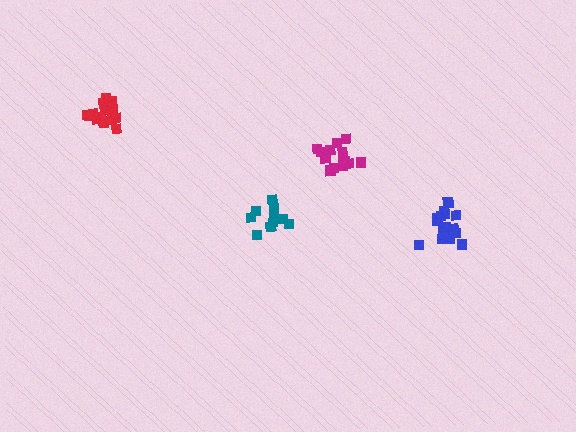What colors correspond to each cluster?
The clusters are colored: blue, red, teal, magenta.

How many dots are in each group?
Group 1: 16 dots, Group 2: 16 dots, Group 3: 10 dots, Group 4: 15 dots (57 total).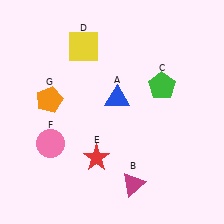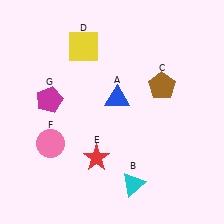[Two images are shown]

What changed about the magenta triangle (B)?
In Image 1, B is magenta. In Image 2, it changed to cyan.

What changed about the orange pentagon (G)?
In Image 1, G is orange. In Image 2, it changed to magenta.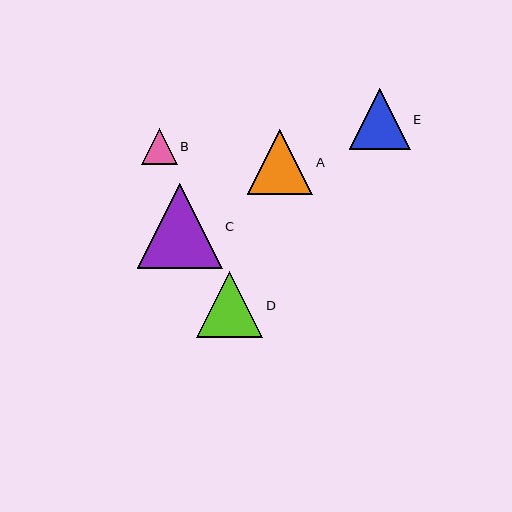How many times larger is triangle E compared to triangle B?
Triangle E is approximately 1.7 times the size of triangle B.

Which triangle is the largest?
Triangle C is the largest with a size of approximately 85 pixels.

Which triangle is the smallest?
Triangle B is the smallest with a size of approximately 36 pixels.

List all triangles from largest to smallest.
From largest to smallest: C, D, A, E, B.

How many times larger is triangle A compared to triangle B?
Triangle A is approximately 1.8 times the size of triangle B.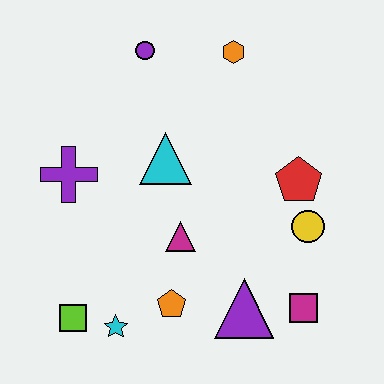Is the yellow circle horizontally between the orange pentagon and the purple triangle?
No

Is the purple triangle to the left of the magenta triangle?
No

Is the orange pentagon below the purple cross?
Yes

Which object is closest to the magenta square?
The purple triangle is closest to the magenta square.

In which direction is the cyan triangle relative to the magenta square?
The cyan triangle is above the magenta square.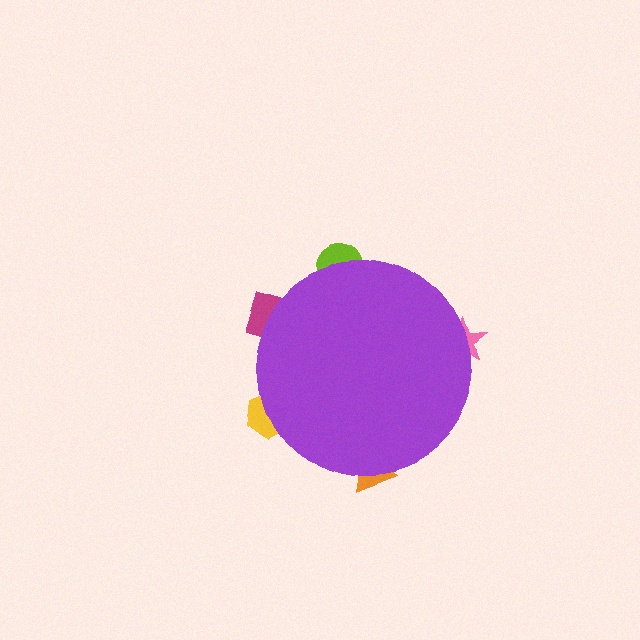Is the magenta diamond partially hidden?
Yes, the magenta diamond is partially hidden behind the purple circle.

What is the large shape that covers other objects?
A purple circle.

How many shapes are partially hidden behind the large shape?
5 shapes are partially hidden.